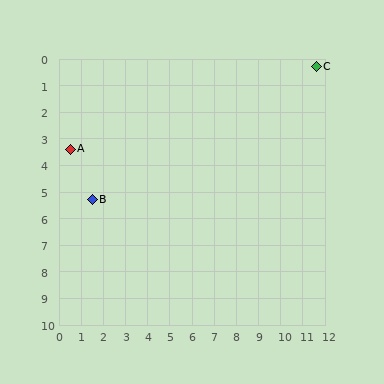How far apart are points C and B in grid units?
Points C and B are about 11.3 grid units apart.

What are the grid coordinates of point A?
Point A is at approximately (0.5, 3.4).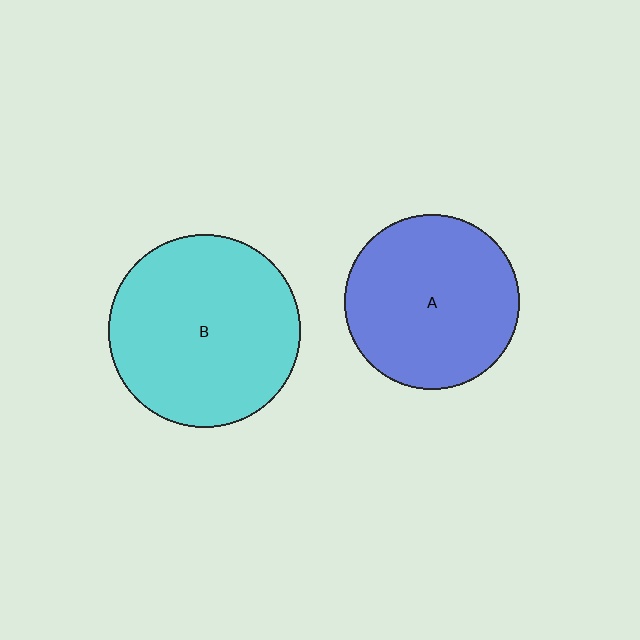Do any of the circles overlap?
No, none of the circles overlap.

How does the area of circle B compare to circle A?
Approximately 1.2 times.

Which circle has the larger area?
Circle B (cyan).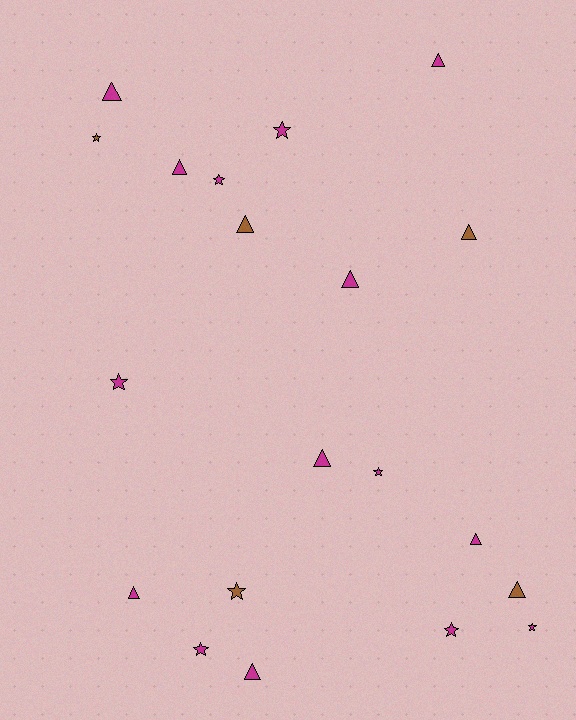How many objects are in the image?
There are 20 objects.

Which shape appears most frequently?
Triangle, with 11 objects.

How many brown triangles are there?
There are 3 brown triangles.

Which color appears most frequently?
Magenta, with 15 objects.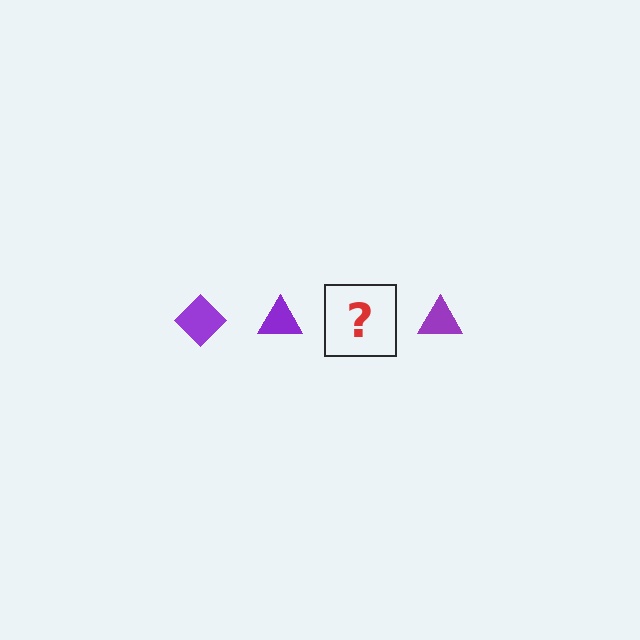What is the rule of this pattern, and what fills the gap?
The rule is that the pattern cycles through diamond, triangle shapes in purple. The gap should be filled with a purple diamond.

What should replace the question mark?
The question mark should be replaced with a purple diamond.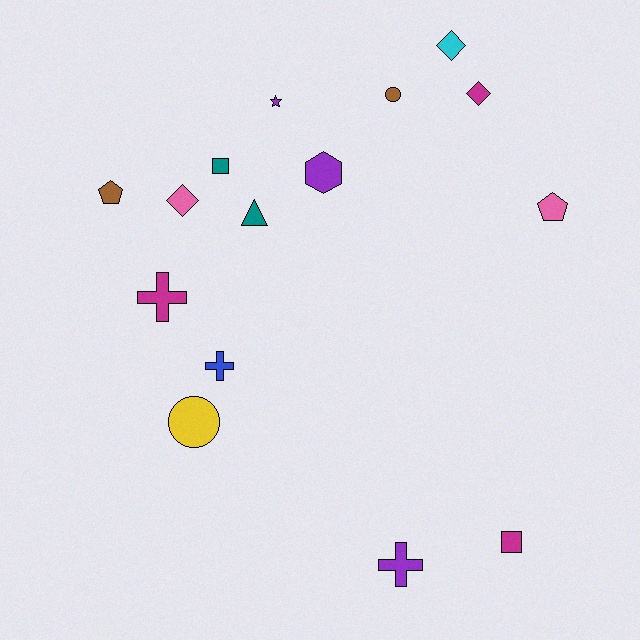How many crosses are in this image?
There are 3 crosses.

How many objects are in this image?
There are 15 objects.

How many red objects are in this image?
There are no red objects.